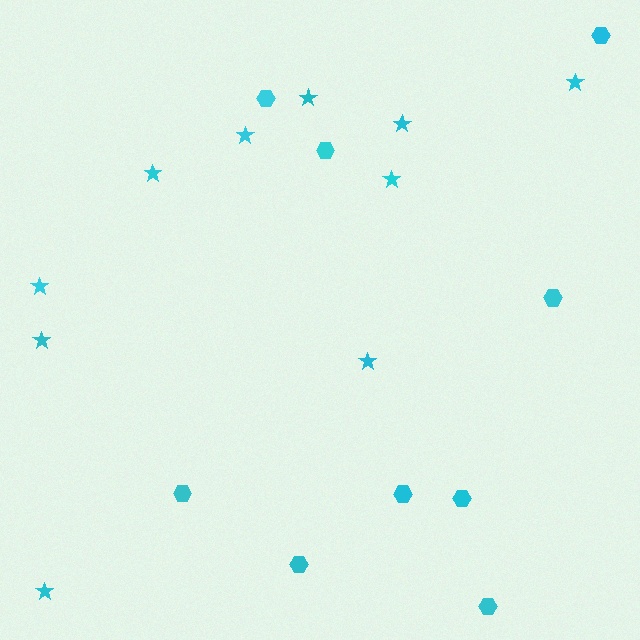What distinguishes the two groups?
There are 2 groups: one group of stars (10) and one group of hexagons (9).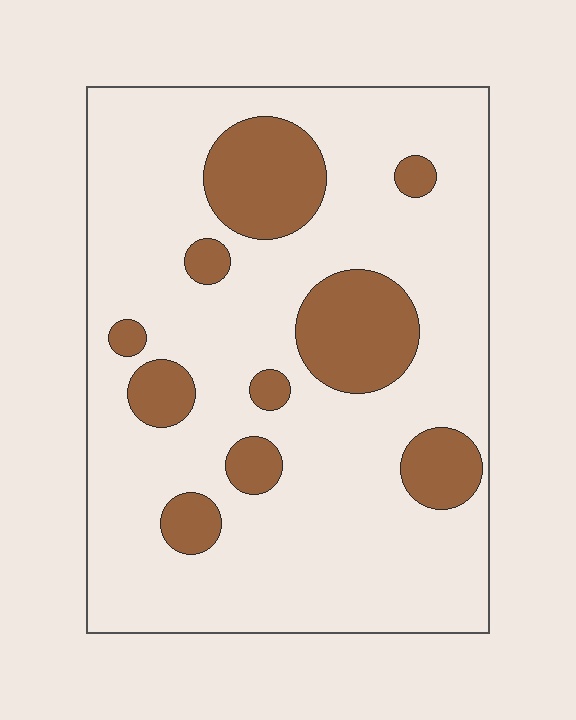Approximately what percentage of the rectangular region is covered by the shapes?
Approximately 20%.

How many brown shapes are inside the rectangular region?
10.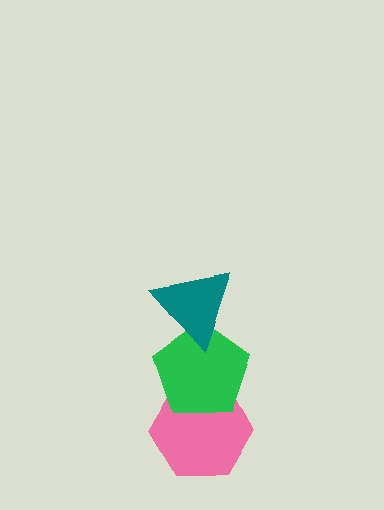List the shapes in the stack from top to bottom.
From top to bottom: the teal triangle, the green pentagon, the pink hexagon.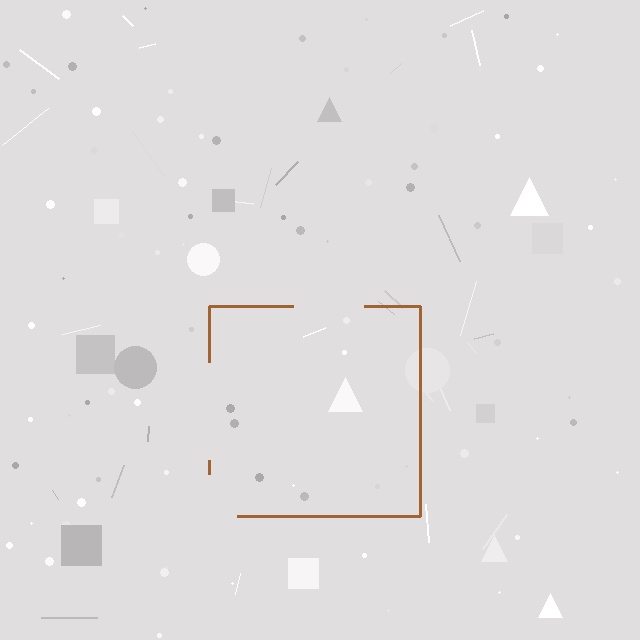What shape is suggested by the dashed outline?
The dashed outline suggests a square.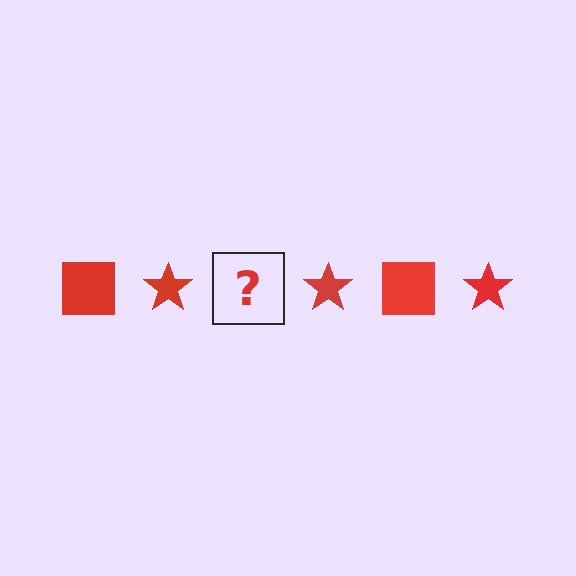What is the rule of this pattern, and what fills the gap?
The rule is that the pattern cycles through square, star shapes in red. The gap should be filled with a red square.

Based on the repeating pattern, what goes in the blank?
The blank should be a red square.